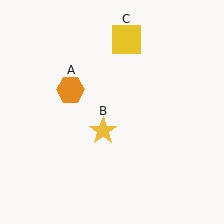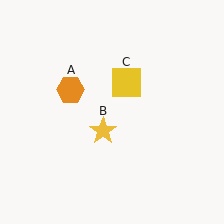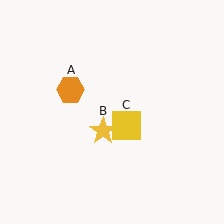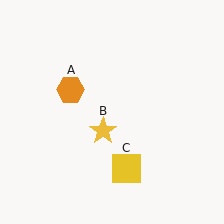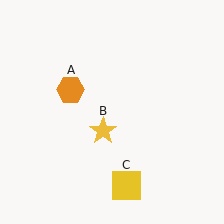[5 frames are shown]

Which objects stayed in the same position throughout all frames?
Orange hexagon (object A) and yellow star (object B) remained stationary.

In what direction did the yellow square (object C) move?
The yellow square (object C) moved down.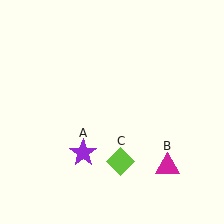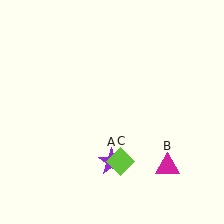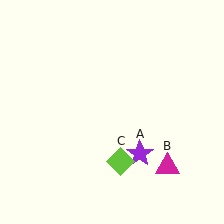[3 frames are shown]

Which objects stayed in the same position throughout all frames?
Magenta triangle (object B) and lime diamond (object C) remained stationary.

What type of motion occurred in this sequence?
The purple star (object A) rotated counterclockwise around the center of the scene.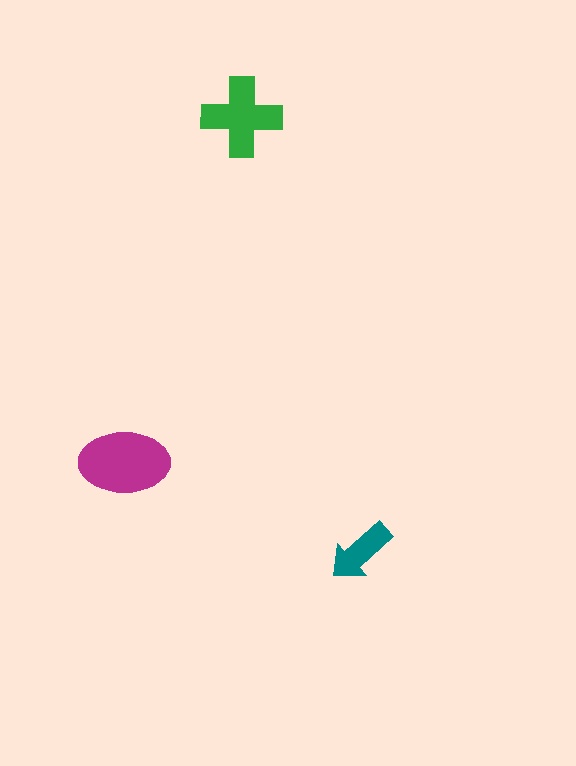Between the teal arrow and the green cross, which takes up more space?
The green cross.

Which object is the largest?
The magenta ellipse.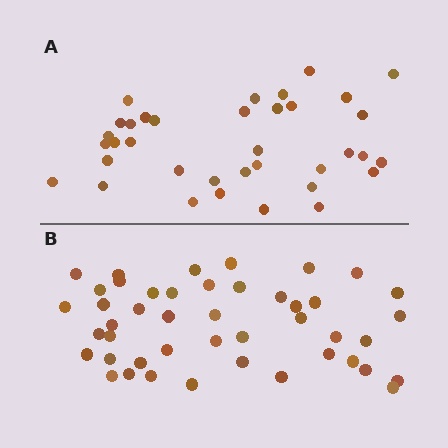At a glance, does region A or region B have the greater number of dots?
Region B (the bottom region) has more dots.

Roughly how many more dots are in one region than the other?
Region B has roughly 8 or so more dots than region A.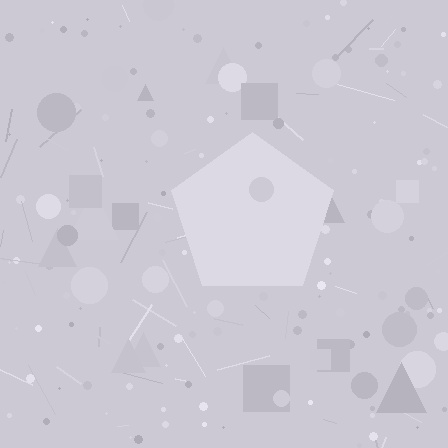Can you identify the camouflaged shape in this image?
The camouflaged shape is a pentagon.